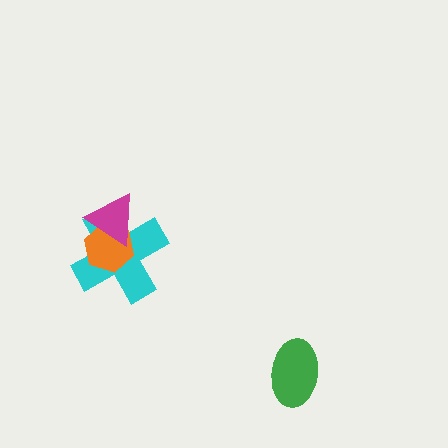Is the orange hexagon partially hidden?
Yes, it is partially covered by another shape.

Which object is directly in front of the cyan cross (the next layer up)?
The orange hexagon is directly in front of the cyan cross.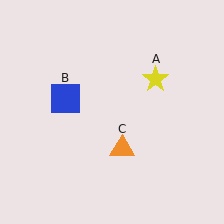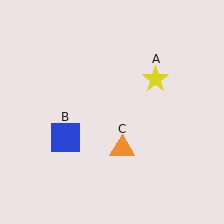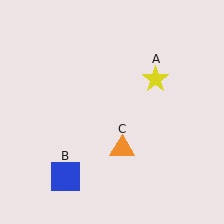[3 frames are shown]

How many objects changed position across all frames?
1 object changed position: blue square (object B).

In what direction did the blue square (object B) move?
The blue square (object B) moved down.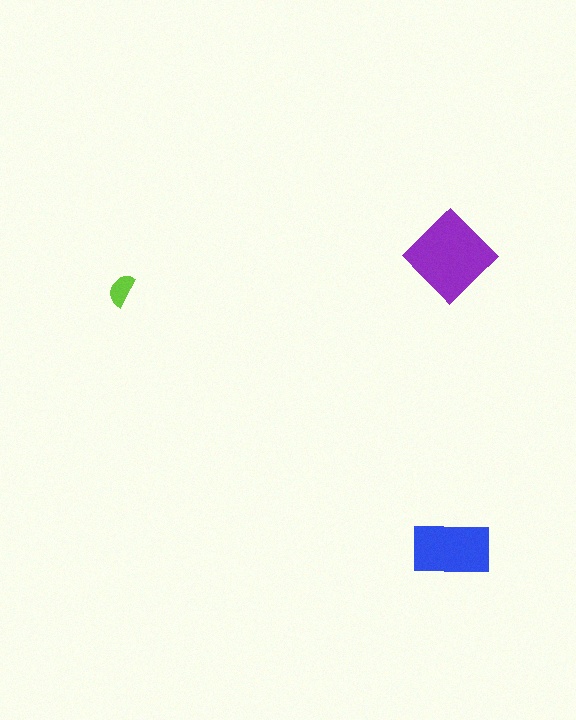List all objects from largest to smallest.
The purple diamond, the blue rectangle, the lime semicircle.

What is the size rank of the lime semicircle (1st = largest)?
3rd.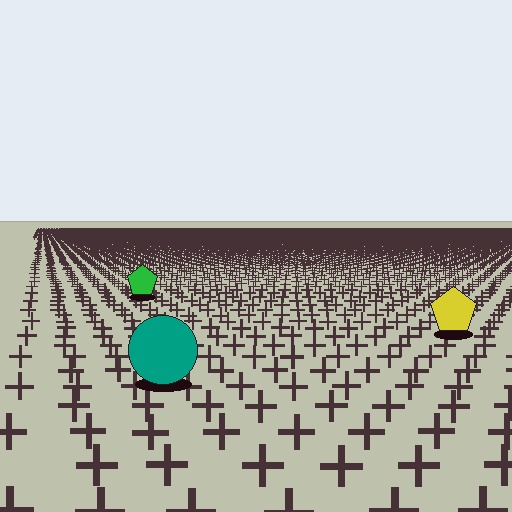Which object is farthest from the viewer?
The green pentagon is farthest from the viewer. It appears smaller and the ground texture around it is denser.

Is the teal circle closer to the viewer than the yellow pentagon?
Yes. The teal circle is closer — you can tell from the texture gradient: the ground texture is coarser near it.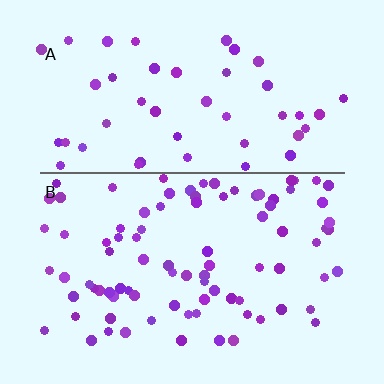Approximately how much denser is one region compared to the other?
Approximately 1.9× — region B over region A.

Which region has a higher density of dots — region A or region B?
B (the bottom).